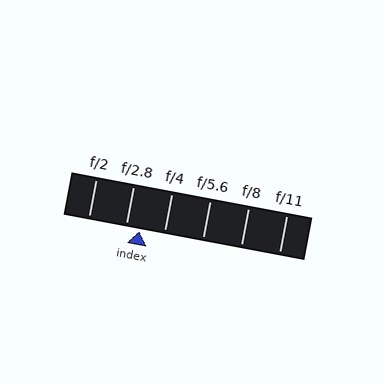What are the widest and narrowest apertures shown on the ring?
The widest aperture shown is f/2 and the narrowest is f/11.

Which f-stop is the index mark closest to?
The index mark is closest to f/2.8.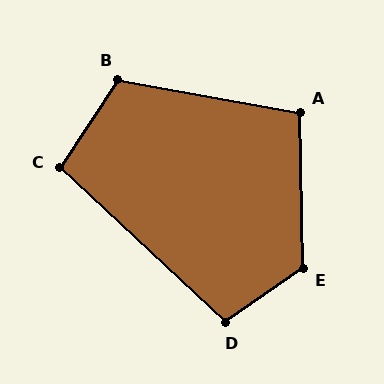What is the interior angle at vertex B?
Approximately 113 degrees (obtuse).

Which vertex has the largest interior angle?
E, at approximately 124 degrees.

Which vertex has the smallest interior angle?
C, at approximately 99 degrees.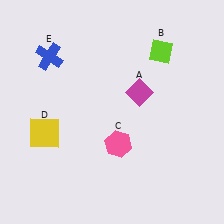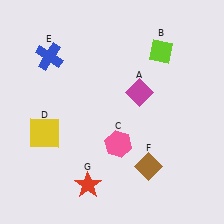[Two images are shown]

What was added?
A brown diamond (F), a red star (G) were added in Image 2.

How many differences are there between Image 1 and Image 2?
There are 2 differences between the two images.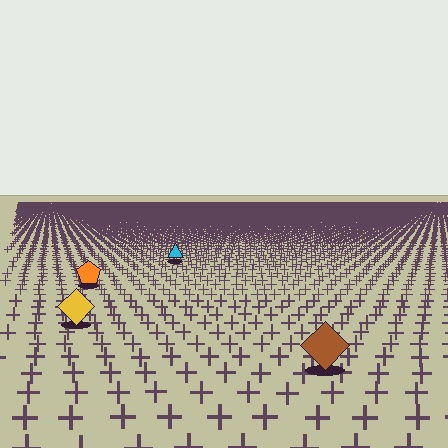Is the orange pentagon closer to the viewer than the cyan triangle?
Yes. The orange pentagon is closer — you can tell from the texture gradient: the ground texture is coarser near it.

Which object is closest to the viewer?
The brown diamond is closest. The texture marks near it are larger and more spread out.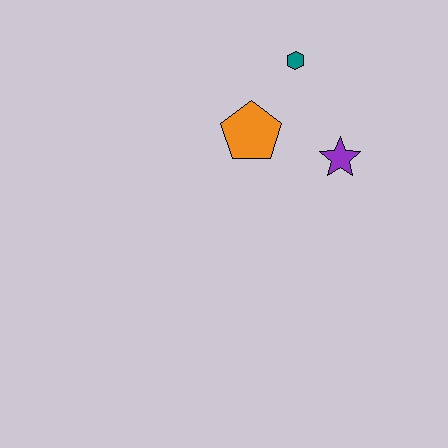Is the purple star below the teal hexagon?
Yes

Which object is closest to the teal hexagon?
The orange pentagon is closest to the teal hexagon.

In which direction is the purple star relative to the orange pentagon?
The purple star is to the right of the orange pentagon.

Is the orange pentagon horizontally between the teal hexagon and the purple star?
No